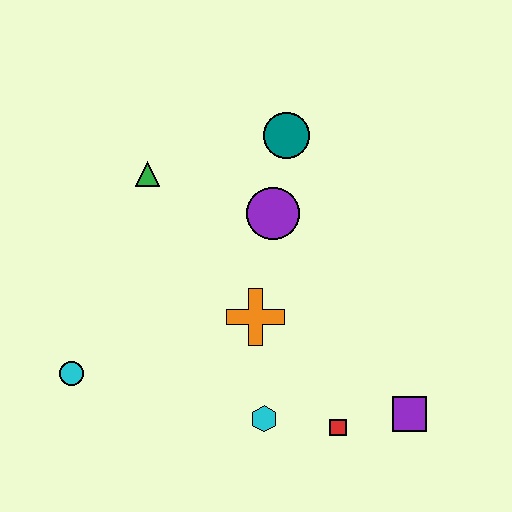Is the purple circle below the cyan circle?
No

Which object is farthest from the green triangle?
The purple square is farthest from the green triangle.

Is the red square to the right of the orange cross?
Yes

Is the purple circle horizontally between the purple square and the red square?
No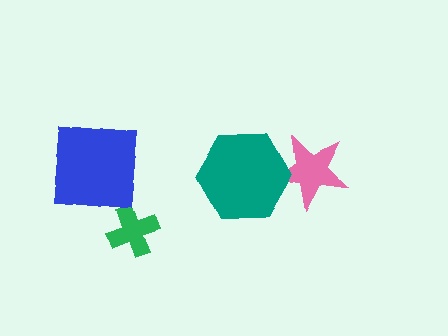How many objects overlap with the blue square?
0 objects overlap with the blue square.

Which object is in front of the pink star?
The teal hexagon is in front of the pink star.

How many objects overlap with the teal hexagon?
1 object overlaps with the teal hexagon.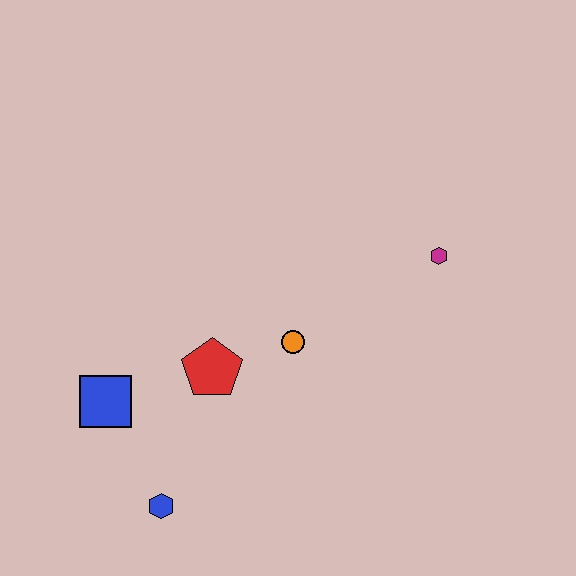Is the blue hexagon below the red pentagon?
Yes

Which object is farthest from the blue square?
The magenta hexagon is farthest from the blue square.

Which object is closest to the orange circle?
The red pentagon is closest to the orange circle.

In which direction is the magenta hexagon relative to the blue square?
The magenta hexagon is to the right of the blue square.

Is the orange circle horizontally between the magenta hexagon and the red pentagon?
Yes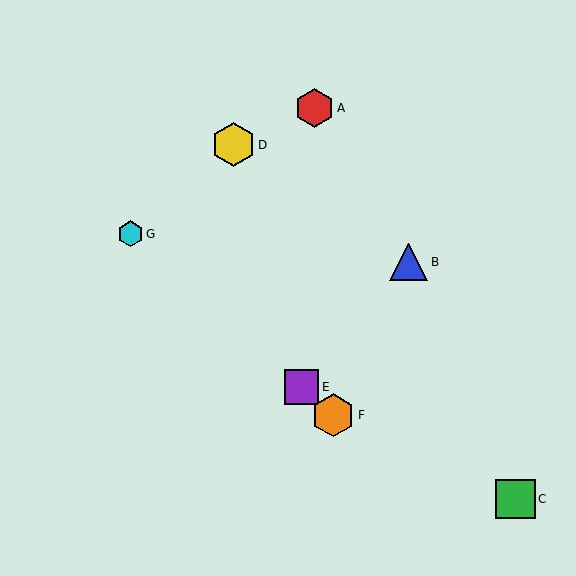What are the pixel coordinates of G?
Object G is at (130, 234).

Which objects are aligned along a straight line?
Objects E, F, G are aligned along a straight line.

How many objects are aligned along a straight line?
3 objects (E, F, G) are aligned along a straight line.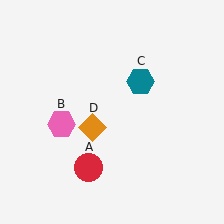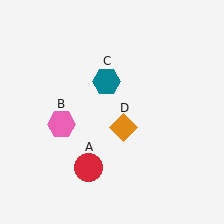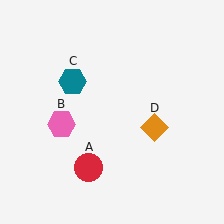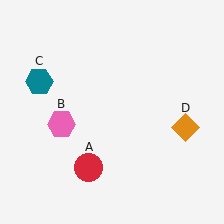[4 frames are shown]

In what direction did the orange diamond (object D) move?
The orange diamond (object D) moved right.